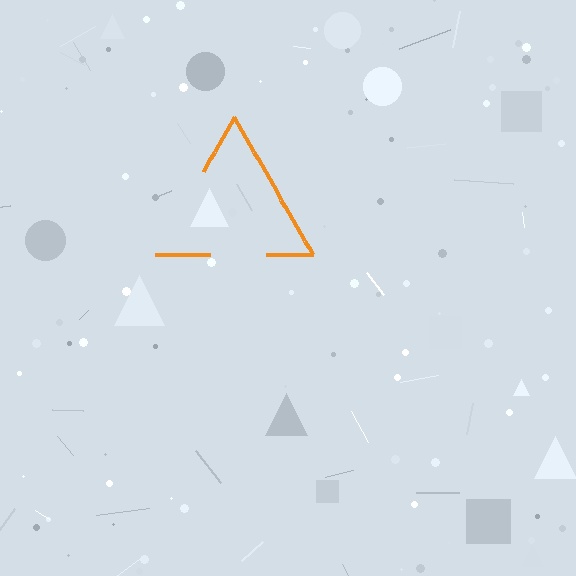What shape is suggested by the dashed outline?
The dashed outline suggests a triangle.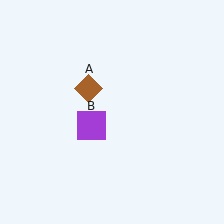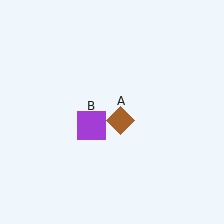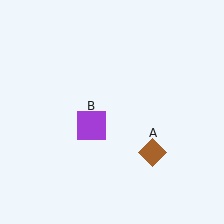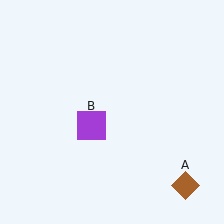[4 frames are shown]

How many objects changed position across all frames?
1 object changed position: brown diamond (object A).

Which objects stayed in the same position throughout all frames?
Purple square (object B) remained stationary.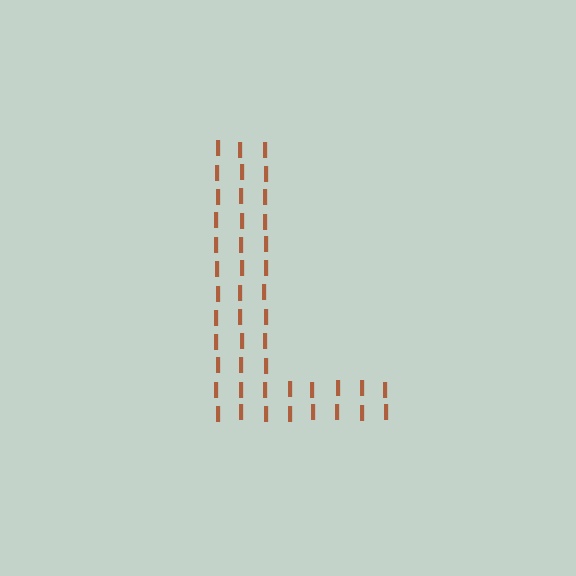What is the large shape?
The large shape is the letter L.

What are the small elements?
The small elements are letter I's.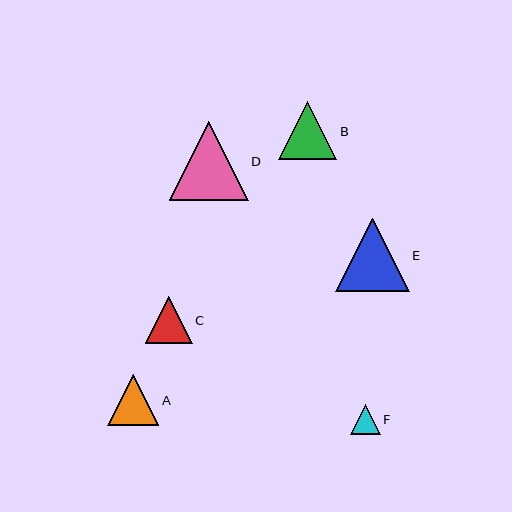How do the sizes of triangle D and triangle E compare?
Triangle D and triangle E are approximately the same size.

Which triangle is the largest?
Triangle D is the largest with a size of approximately 79 pixels.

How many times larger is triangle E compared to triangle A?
Triangle E is approximately 1.4 times the size of triangle A.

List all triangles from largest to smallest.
From largest to smallest: D, E, B, A, C, F.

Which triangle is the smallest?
Triangle F is the smallest with a size of approximately 29 pixels.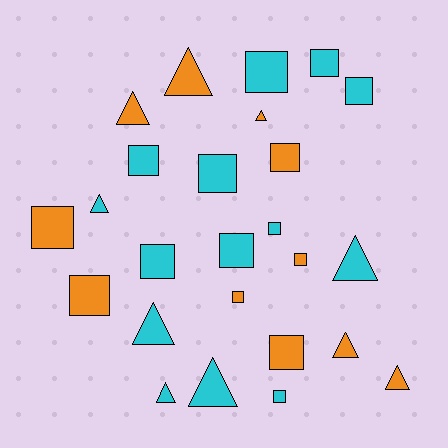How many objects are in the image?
There are 25 objects.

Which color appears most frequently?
Cyan, with 14 objects.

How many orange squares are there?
There are 6 orange squares.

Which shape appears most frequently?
Square, with 15 objects.